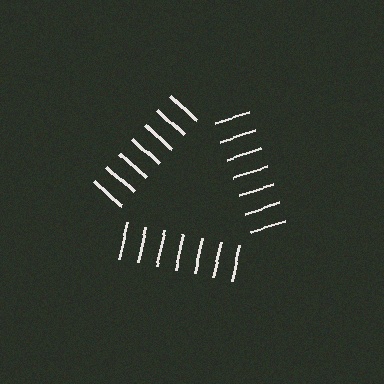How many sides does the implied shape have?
3 sides — the line-ends trace a triangle.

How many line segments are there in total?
21 — 7 along each of the 3 edges.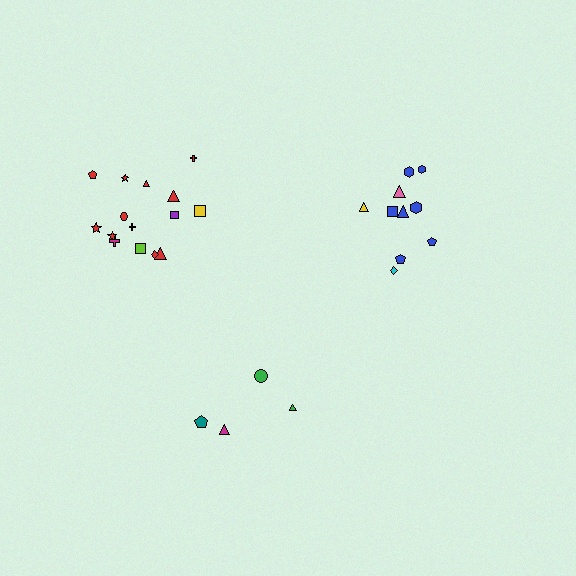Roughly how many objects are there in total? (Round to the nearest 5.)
Roughly 30 objects in total.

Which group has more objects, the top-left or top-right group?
The top-left group.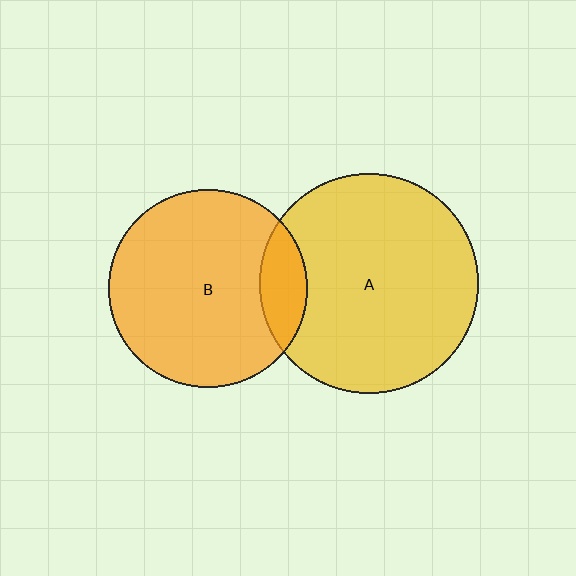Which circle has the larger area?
Circle A (yellow).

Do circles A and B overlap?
Yes.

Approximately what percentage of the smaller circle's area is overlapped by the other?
Approximately 15%.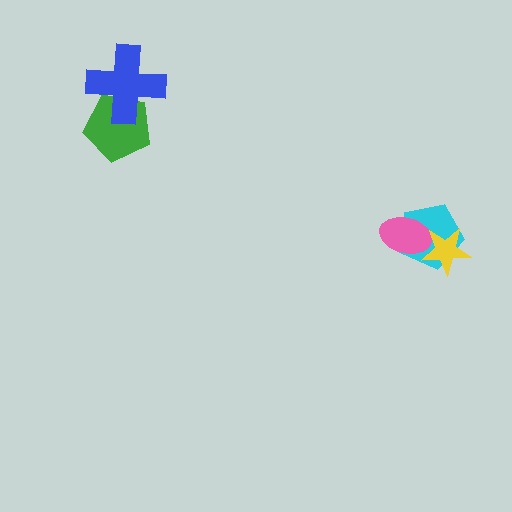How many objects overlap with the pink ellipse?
2 objects overlap with the pink ellipse.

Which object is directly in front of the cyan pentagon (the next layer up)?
The pink ellipse is directly in front of the cyan pentagon.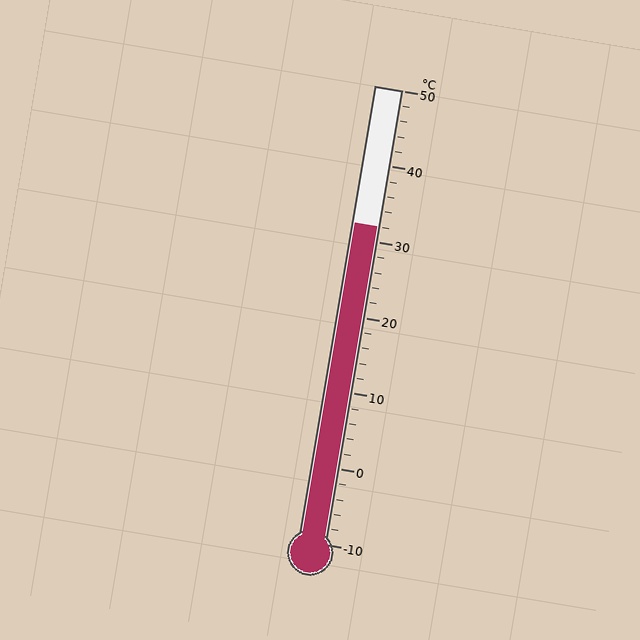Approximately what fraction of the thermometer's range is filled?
The thermometer is filled to approximately 70% of its range.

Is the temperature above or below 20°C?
The temperature is above 20°C.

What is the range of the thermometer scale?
The thermometer scale ranges from -10°C to 50°C.